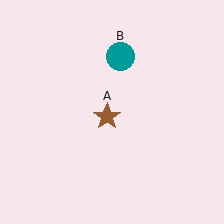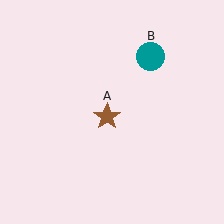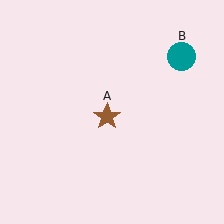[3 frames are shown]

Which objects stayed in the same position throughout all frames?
Brown star (object A) remained stationary.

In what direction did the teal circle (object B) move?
The teal circle (object B) moved right.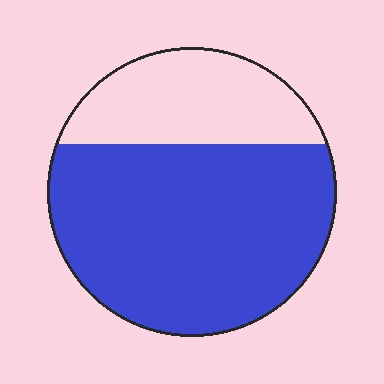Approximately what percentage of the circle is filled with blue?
Approximately 70%.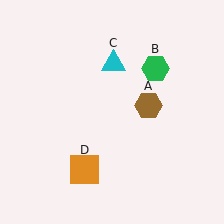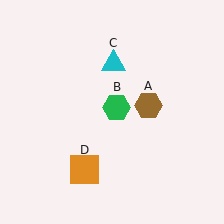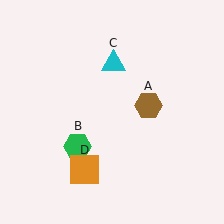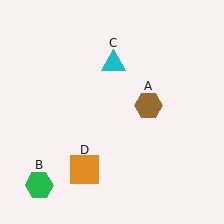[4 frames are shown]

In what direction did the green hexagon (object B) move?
The green hexagon (object B) moved down and to the left.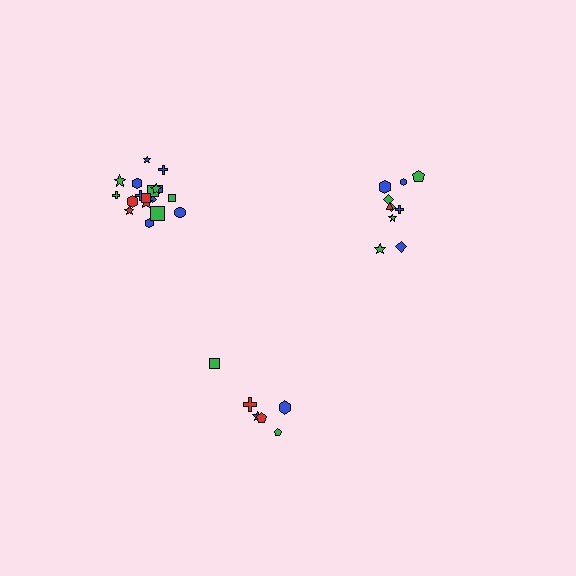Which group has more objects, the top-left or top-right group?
The top-left group.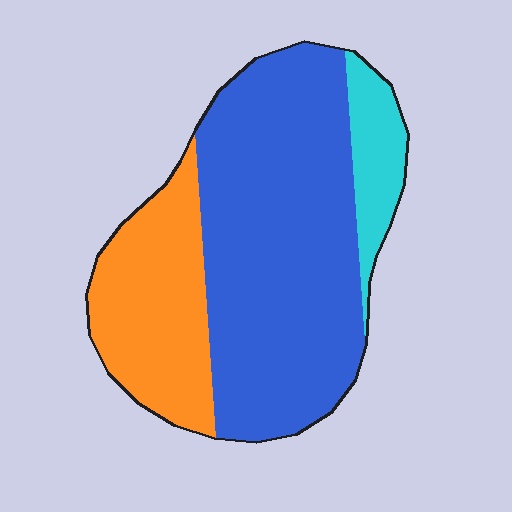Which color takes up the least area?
Cyan, at roughly 10%.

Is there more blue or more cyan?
Blue.